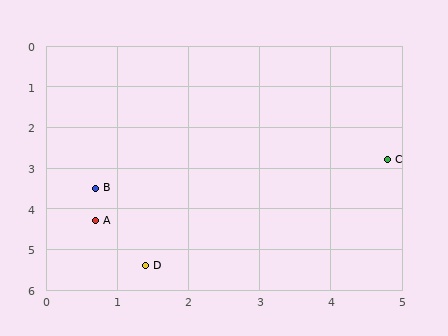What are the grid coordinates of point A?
Point A is at approximately (0.7, 4.3).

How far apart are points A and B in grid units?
Points A and B are about 0.8 grid units apart.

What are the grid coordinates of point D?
Point D is at approximately (1.4, 5.4).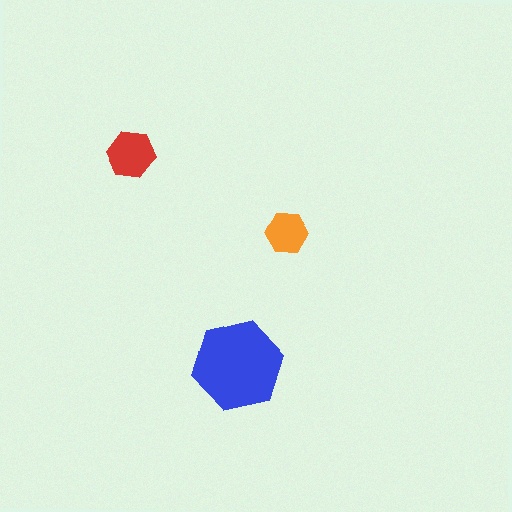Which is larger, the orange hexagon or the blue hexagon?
The blue one.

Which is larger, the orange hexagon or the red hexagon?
The red one.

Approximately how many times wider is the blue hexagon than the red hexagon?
About 2 times wider.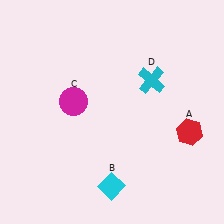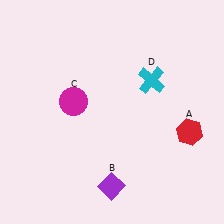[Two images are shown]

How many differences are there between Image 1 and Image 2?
There is 1 difference between the two images.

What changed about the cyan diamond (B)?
In Image 1, B is cyan. In Image 2, it changed to purple.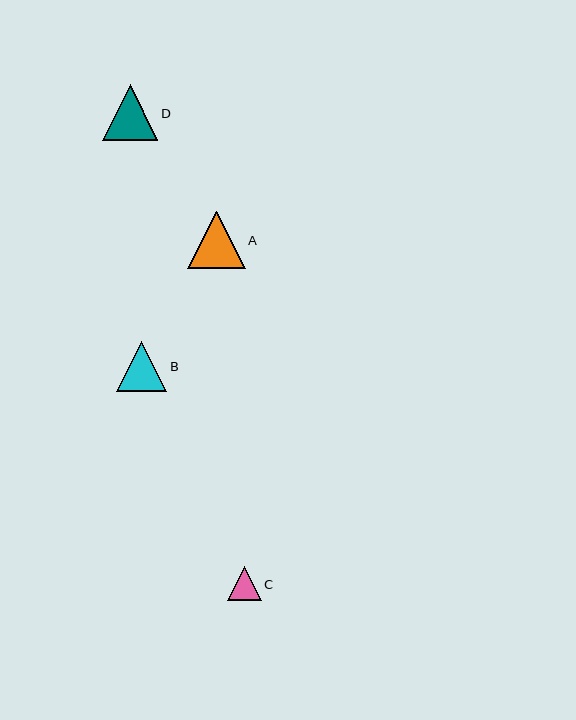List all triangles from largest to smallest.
From largest to smallest: A, D, B, C.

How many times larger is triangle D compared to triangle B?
Triangle D is approximately 1.1 times the size of triangle B.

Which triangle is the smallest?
Triangle C is the smallest with a size of approximately 34 pixels.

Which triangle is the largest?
Triangle A is the largest with a size of approximately 58 pixels.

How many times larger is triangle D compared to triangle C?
Triangle D is approximately 1.6 times the size of triangle C.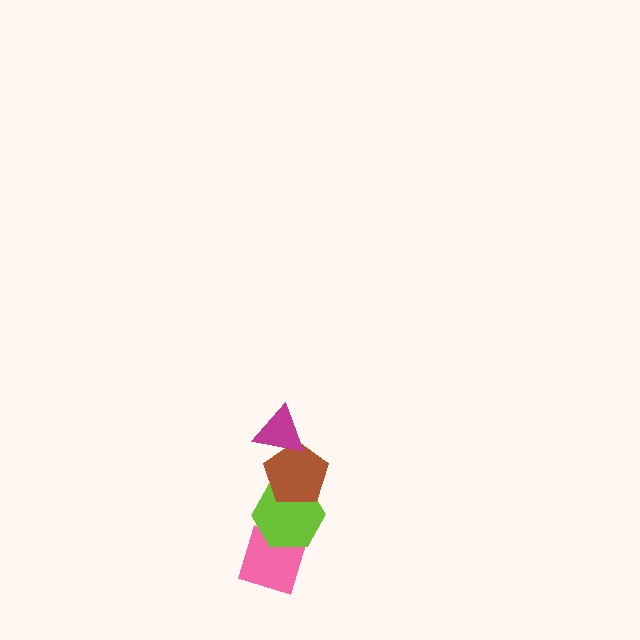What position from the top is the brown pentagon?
The brown pentagon is 2nd from the top.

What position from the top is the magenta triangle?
The magenta triangle is 1st from the top.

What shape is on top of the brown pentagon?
The magenta triangle is on top of the brown pentagon.